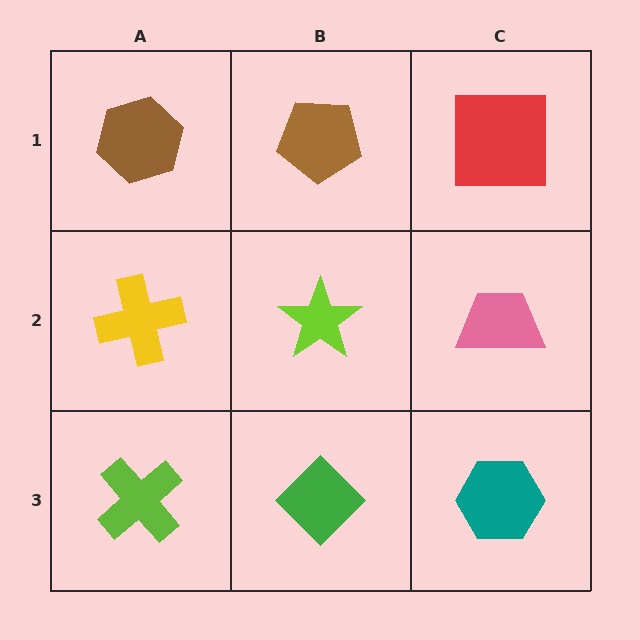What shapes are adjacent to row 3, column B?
A lime star (row 2, column B), a lime cross (row 3, column A), a teal hexagon (row 3, column C).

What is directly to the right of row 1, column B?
A red square.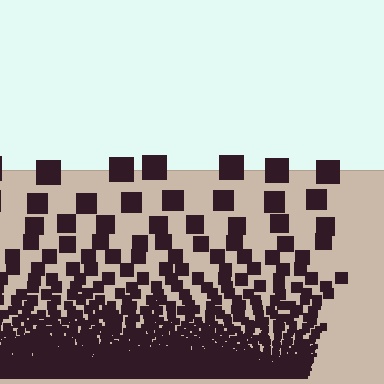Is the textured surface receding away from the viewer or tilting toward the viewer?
The surface appears to tilt toward the viewer. Texture elements get larger and sparser toward the top.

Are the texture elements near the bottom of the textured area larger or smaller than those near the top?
Smaller. The gradient is inverted — elements near the bottom are smaller and denser.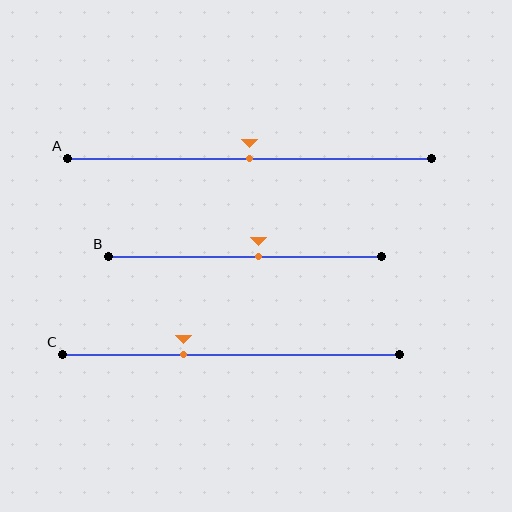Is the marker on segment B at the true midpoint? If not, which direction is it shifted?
No, the marker on segment B is shifted to the right by about 5% of the segment length.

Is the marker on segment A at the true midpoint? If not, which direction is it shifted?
Yes, the marker on segment A is at the true midpoint.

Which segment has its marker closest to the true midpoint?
Segment A has its marker closest to the true midpoint.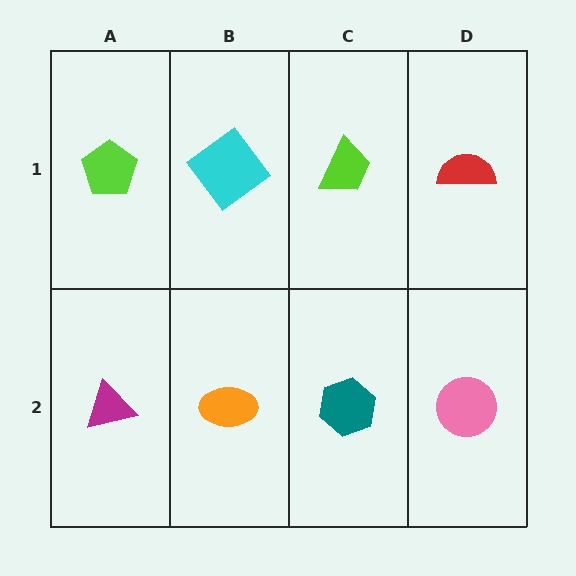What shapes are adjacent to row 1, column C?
A teal hexagon (row 2, column C), a cyan diamond (row 1, column B), a red semicircle (row 1, column D).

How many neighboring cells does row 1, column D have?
2.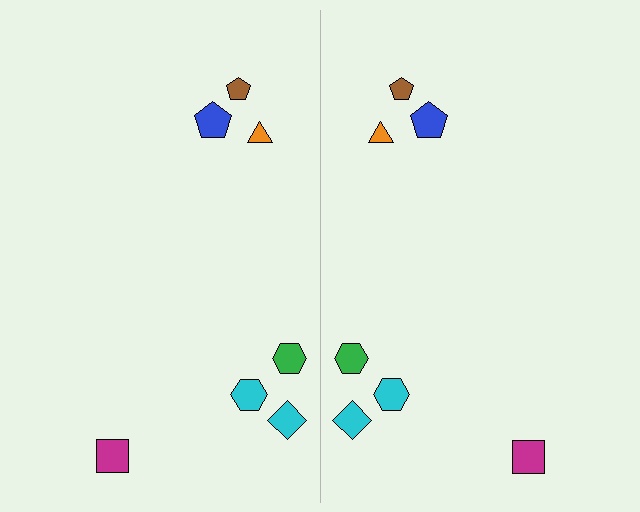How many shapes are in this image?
There are 14 shapes in this image.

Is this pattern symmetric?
Yes, this pattern has bilateral (reflection) symmetry.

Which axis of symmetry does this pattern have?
The pattern has a vertical axis of symmetry running through the center of the image.